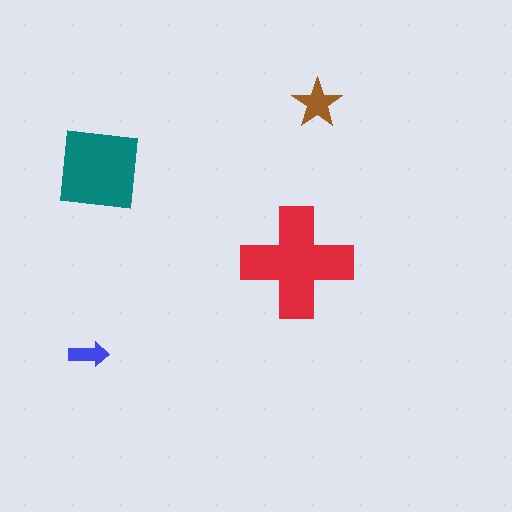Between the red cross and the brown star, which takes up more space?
The red cross.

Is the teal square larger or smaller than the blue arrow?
Larger.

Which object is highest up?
The brown star is topmost.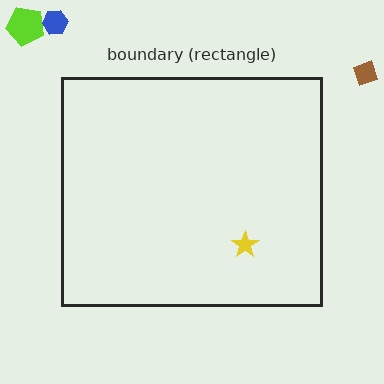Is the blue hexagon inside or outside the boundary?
Outside.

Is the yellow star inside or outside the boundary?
Inside.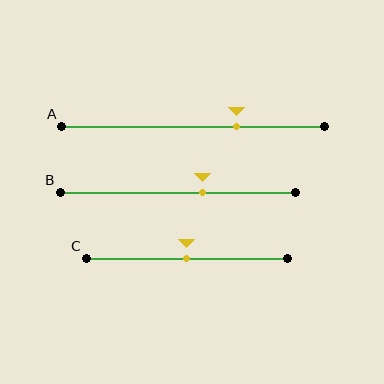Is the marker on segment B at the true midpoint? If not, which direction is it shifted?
No, the marker on segment B is shifted to the right by about 11% of the segment length.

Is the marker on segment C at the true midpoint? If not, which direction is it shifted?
Yes, the marker on segment C is at the true midpoint.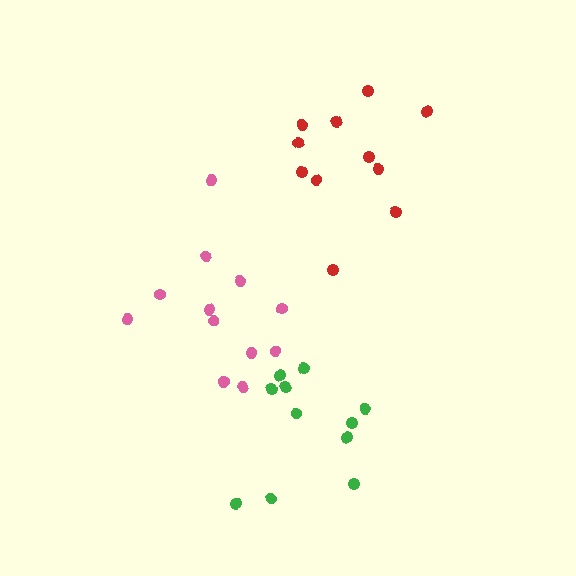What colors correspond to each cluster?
The clusters are colored: green, red, pink.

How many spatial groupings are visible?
There are 3 spatial groupings.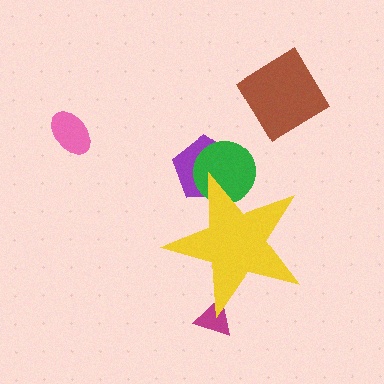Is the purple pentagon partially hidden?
Yes, the purple pentagon is partially hidden behind the yellow star.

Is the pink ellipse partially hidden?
No, the pink ellipse is fully visible.